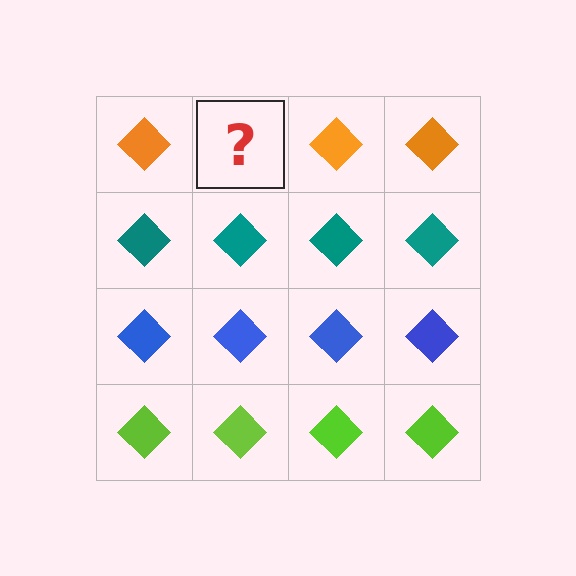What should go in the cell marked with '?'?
The missing cell should contain an orange diamond.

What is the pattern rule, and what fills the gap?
The rule is that each row has a consistent color. The gap should be filled with an orange diamond.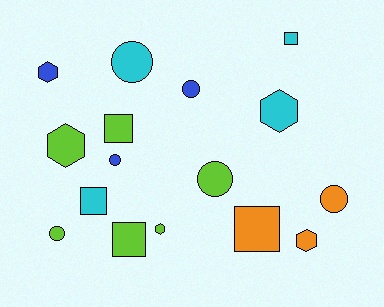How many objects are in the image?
There are 16 objects.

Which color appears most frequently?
Lime, with 6 objects.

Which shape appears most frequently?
Circle, with 6 objects.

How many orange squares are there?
There is 1 orange square.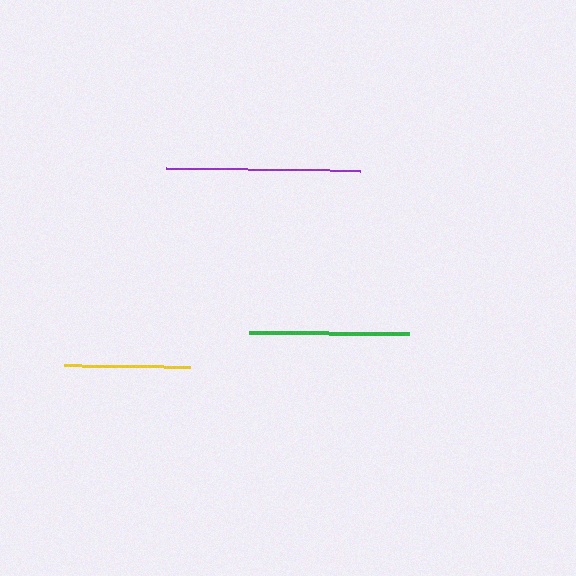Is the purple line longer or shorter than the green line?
The purple line is longer than the green line.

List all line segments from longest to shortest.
From longest to shortest: purple, green, yellow.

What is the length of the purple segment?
The purple segment is approximately 195 pixels long.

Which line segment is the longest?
The purple line is the longest at approximately 195 pixels.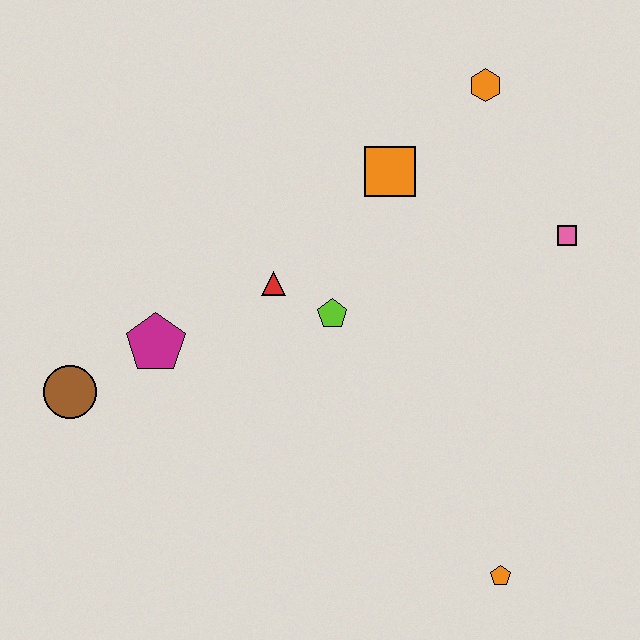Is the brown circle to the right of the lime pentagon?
No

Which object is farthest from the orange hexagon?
The brown circle is farthest from the orange hexagon.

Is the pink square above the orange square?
No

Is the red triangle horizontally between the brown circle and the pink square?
Yes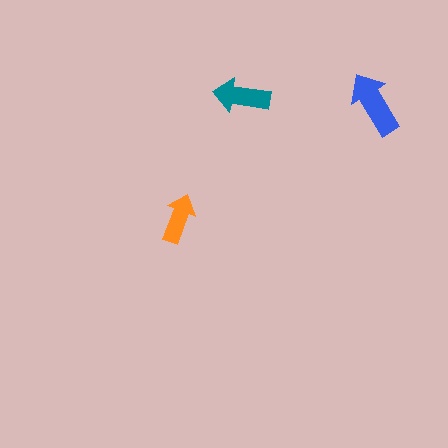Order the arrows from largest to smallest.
the blue one, the teal one, the orange one.